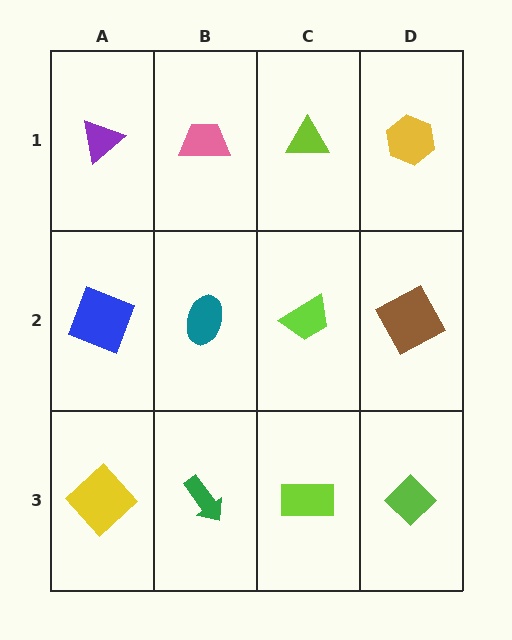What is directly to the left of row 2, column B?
A blue square.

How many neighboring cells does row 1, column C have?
3.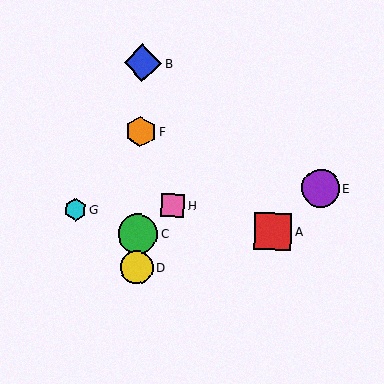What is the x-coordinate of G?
Object G is at x≈75.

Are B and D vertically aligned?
Yes, both are at x≈143.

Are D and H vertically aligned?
No, D is at x≈137 and H is at x≈173.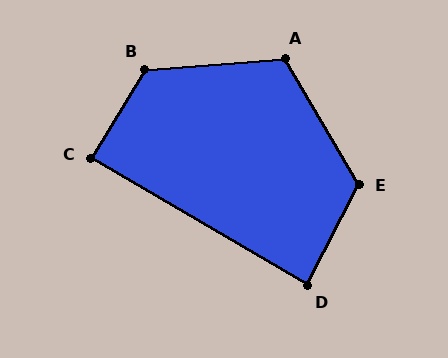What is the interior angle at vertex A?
Approximately 116 degrees (obtuse).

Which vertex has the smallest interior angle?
D, at approximately 87 degrees.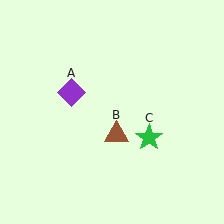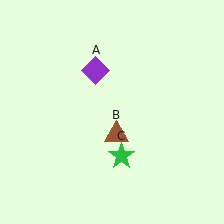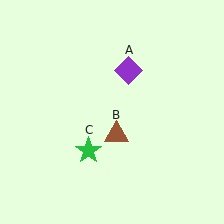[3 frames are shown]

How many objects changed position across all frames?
2 objects changed position: purple diamond (object A), green star (object C).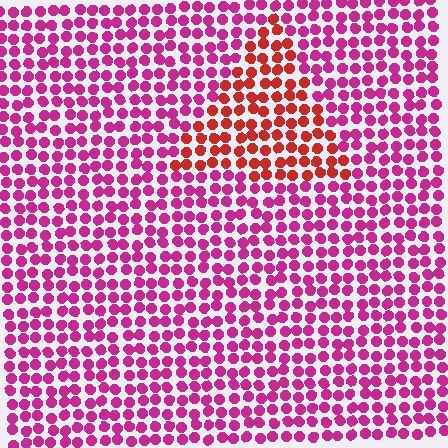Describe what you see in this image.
The image is filled with small magenta elements in a uniform arrangement. A triangle-shaped region is visible where the elements are tinted to a slightly different hue, forming a subtle color boundary.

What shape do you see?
I see a triangle.